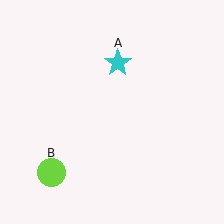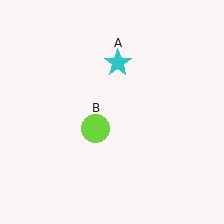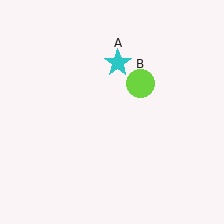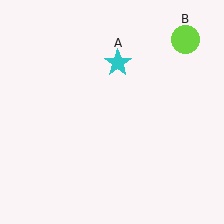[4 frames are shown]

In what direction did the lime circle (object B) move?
The lime circle (object B) moved up and to the right.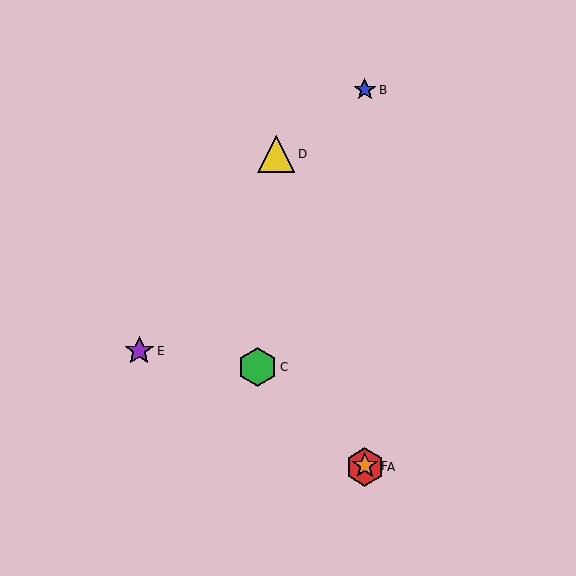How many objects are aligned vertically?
3 objects (A, B, F) are aligned vertically.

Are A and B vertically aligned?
Yes, both are at x≈365.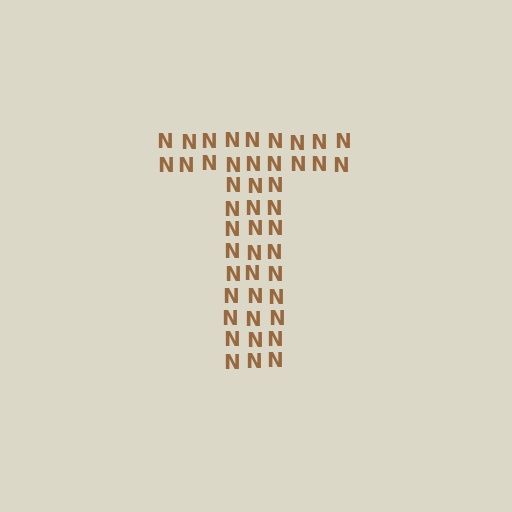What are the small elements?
The small elements are letter N's.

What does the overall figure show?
The overall figure shows the letter T.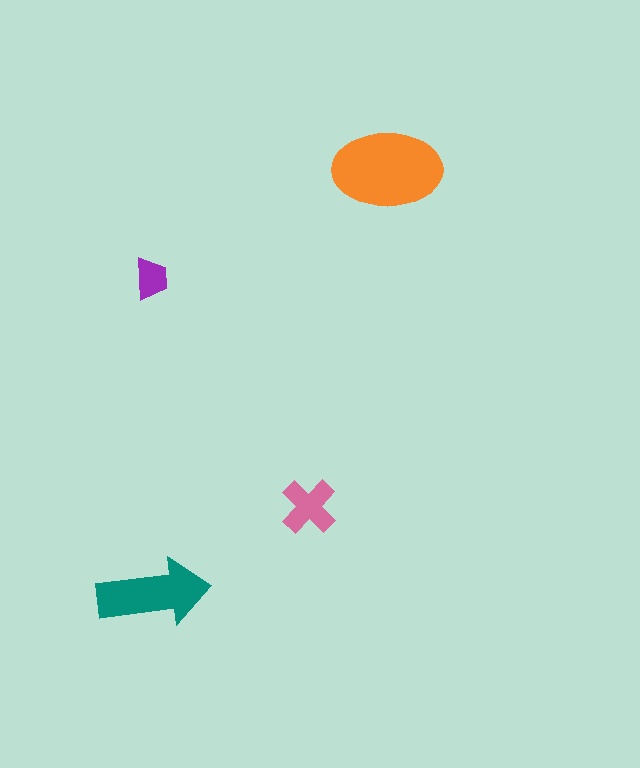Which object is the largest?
The orange ellipse.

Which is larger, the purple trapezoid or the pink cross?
The pink cross.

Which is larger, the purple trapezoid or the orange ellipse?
The orange ellipse.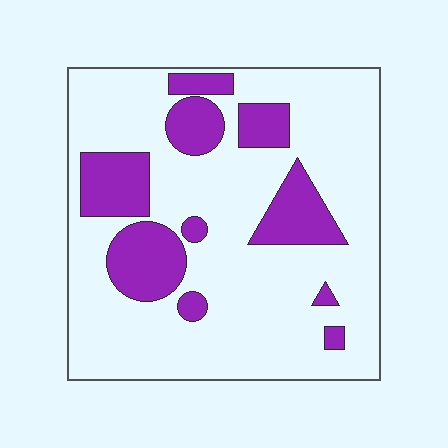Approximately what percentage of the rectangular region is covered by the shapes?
Approximately 25%.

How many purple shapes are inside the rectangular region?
10.